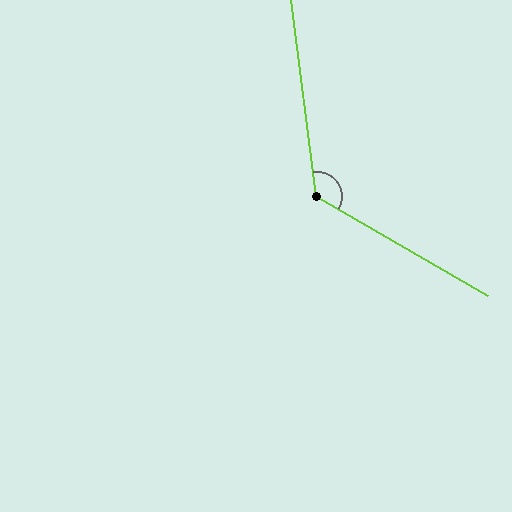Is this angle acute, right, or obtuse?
It is obtuse.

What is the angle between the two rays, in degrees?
Approximately 127 degrees.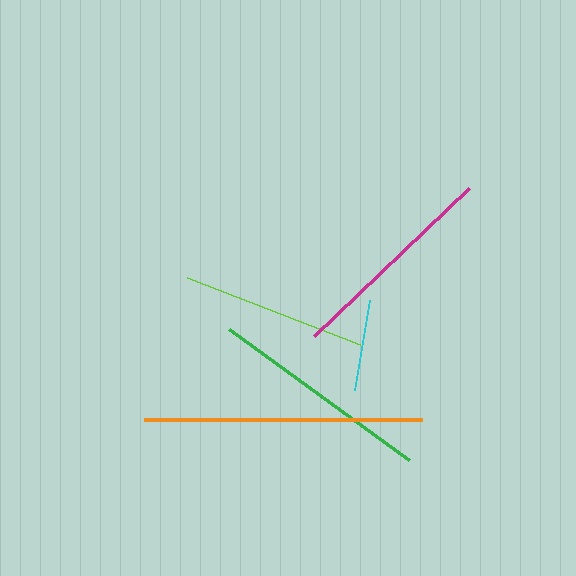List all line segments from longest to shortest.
From longest to shortest: orange, green, magenta, lime, cyan.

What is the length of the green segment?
The green segment is approximately 223 pixels long.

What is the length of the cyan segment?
The cyan segment is approximately 91 pixels long.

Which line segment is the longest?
The orange line is the longest at approximately 278 pixels.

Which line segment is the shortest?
The cyan line is the shortest at approximately 91 pixels.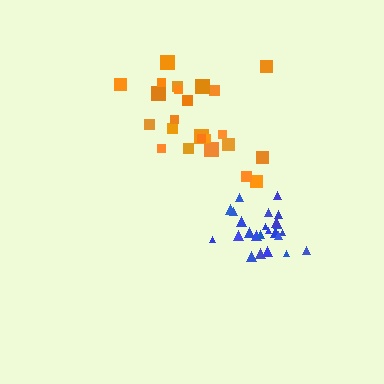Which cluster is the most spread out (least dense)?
Orange.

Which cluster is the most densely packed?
Blue.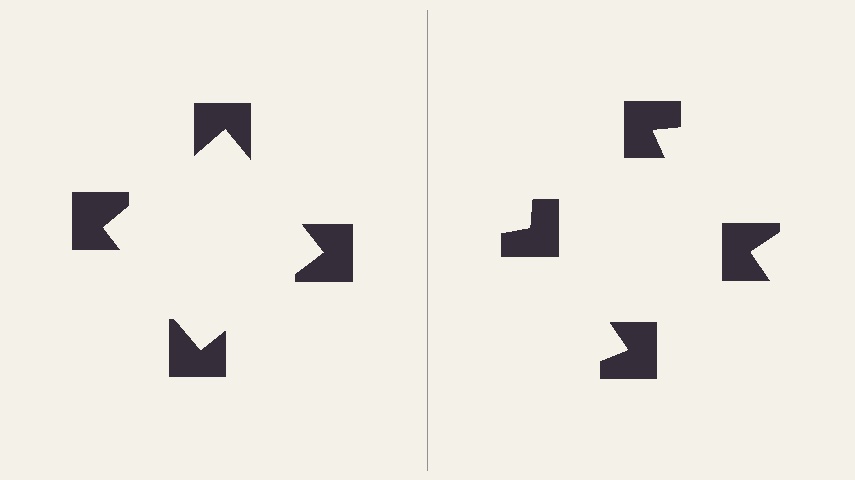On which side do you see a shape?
An illusory square appears on the left side. On the right side the wedge cuts are rotated, so no coherent shape forms.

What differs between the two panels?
The notched squares are positioned identically on both sides; only the wedge orientations differ. On the left they align to a square; on the right they are misaligned.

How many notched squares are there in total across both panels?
8 — 4 on each side.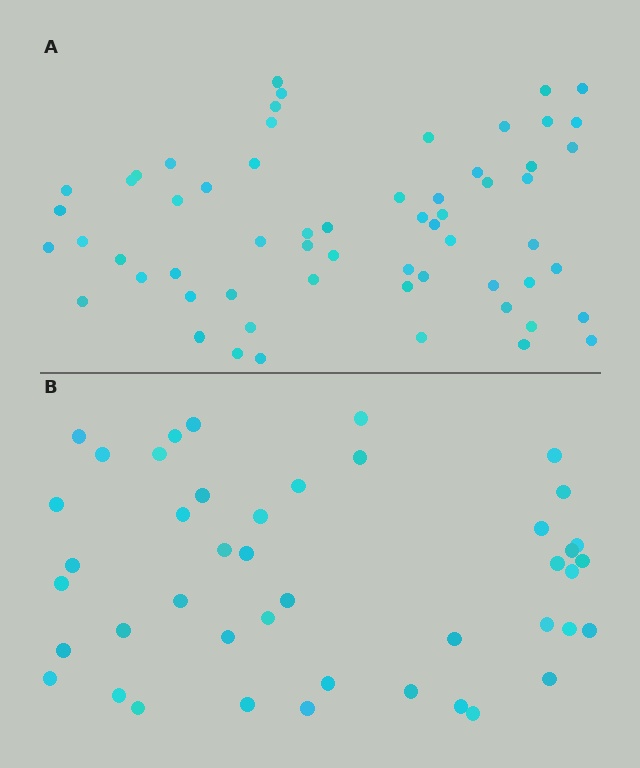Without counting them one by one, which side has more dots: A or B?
Region A (the top region) has more dots.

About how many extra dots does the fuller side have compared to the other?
Region A has approximately 15 more dots than region B.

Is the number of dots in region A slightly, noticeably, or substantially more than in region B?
Region A has noticeably more, but not dramatically so. The ratio is roughly 1.4 to 1.